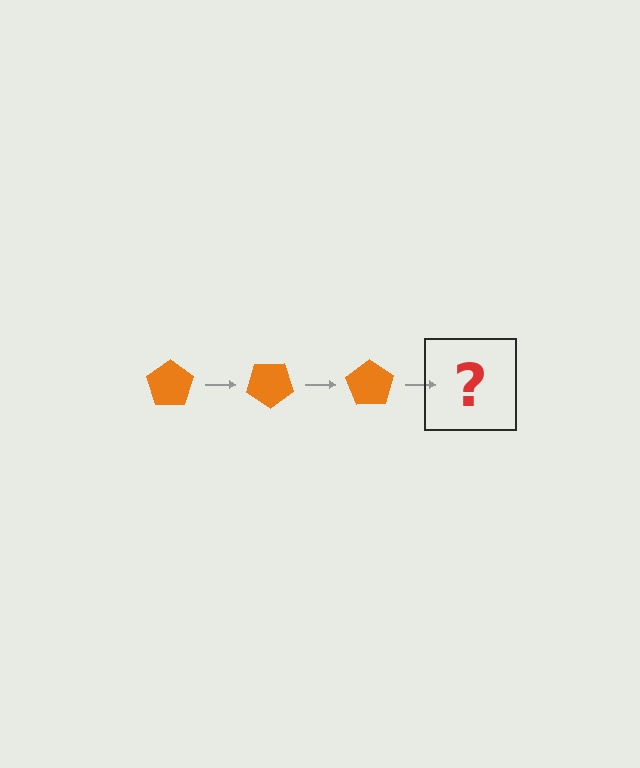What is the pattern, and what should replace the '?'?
The pattern is that the pentagon rotates 35 degrees each step. The '?' should be an orange pentagon rotated 105 degrees.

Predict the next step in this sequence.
The next step is an orange pentagon rotated 105 degrees.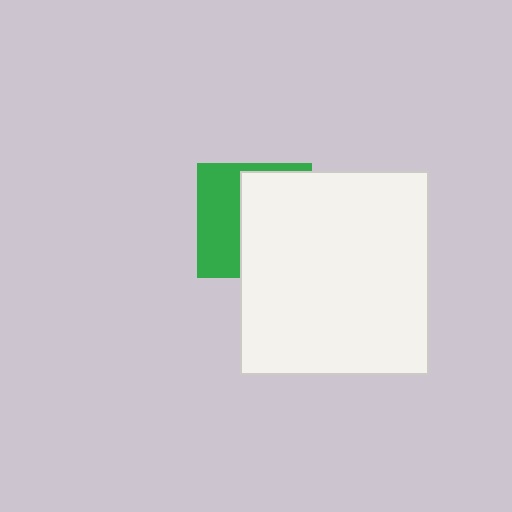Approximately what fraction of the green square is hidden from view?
Roughly 59% of the green square is hidden behind the white rectangle.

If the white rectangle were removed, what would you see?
You would see the complete green square.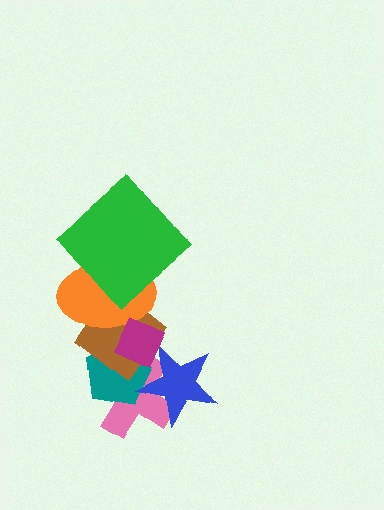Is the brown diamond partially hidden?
Yes, it is partially covered by another shape.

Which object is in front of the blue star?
The magenta diamond is in front of the blue star.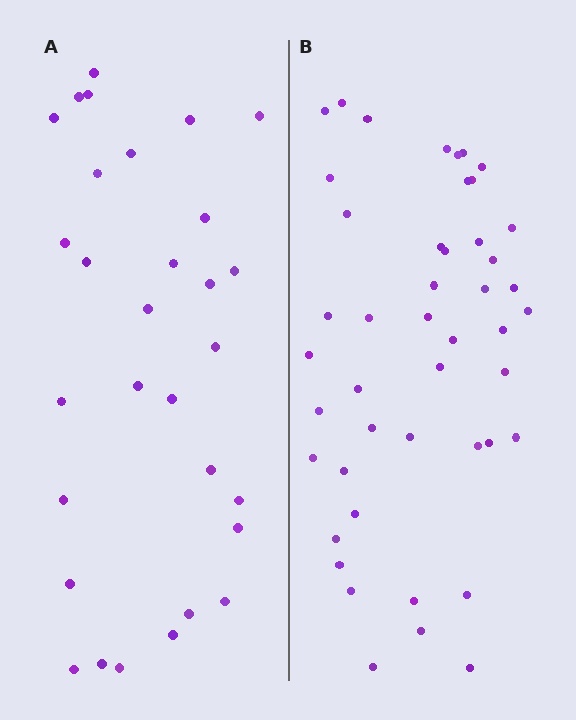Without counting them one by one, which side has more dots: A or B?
Region B (the right region) has more dots.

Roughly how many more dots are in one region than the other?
Region B has approximately 15 more dots than region A.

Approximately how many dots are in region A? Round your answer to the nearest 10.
About 30 dots.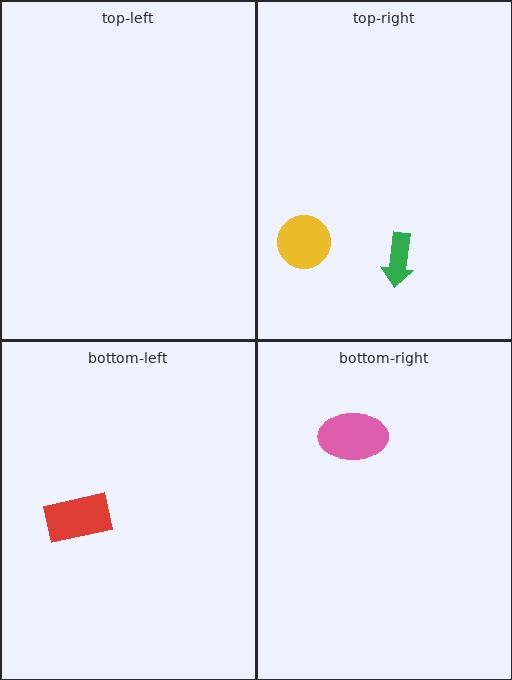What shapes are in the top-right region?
The yellow circle, the green arrow.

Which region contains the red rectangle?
The bottom-left region.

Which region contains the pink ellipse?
The bottom-right region.